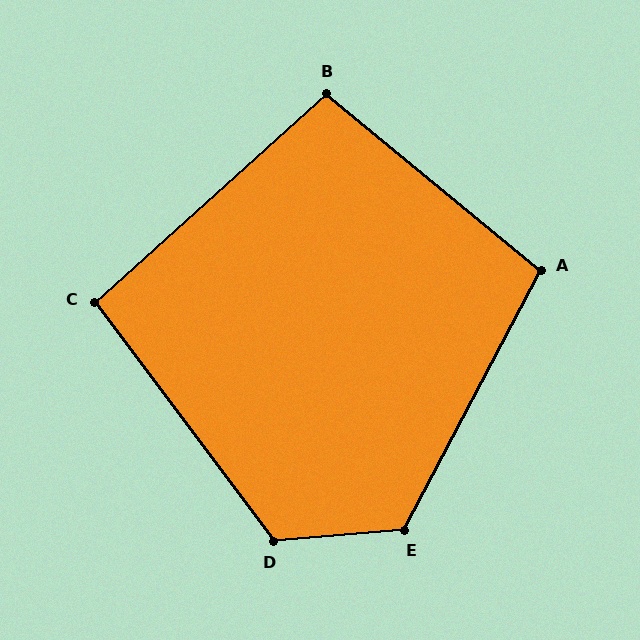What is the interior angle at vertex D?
Approximately 122 degrees (obtuse).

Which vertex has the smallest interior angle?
C, at approximately 95 degrees.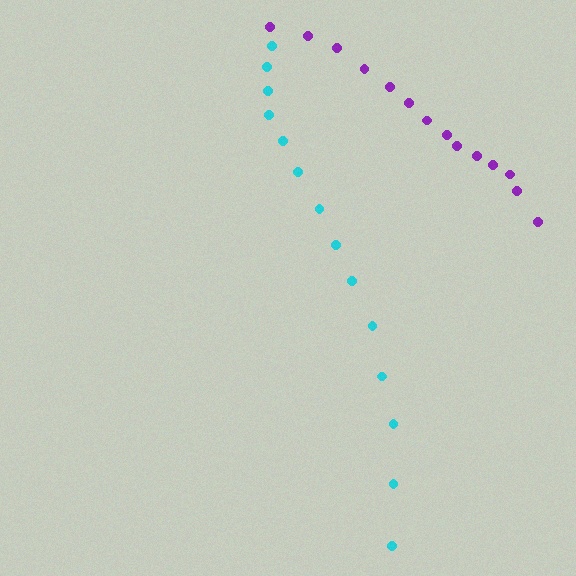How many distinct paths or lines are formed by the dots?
There are 2 distinct paths.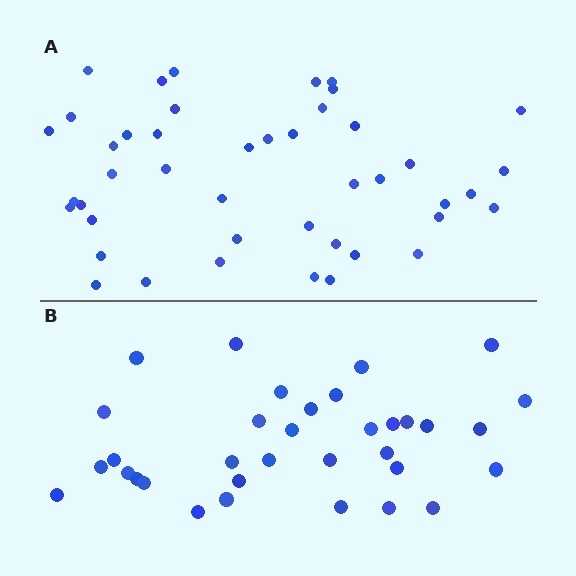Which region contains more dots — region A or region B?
Region A (the top region) has more dots.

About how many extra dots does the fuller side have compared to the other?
Region A has roughly 10 or so more dots than region B.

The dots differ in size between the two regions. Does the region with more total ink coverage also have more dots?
No. Region B has more total ink coverage because its dots are larger, but region A actually contains more individual dots. Total area can be misleading — the number of items is what matters here.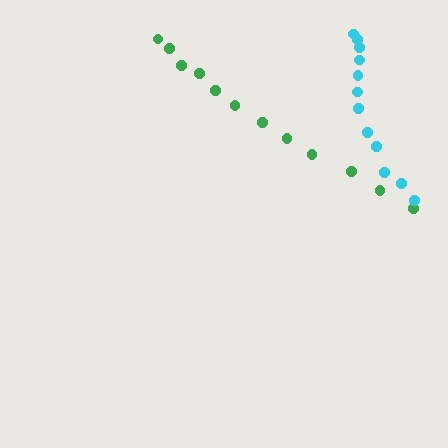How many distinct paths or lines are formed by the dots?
There are 2 distinct paths.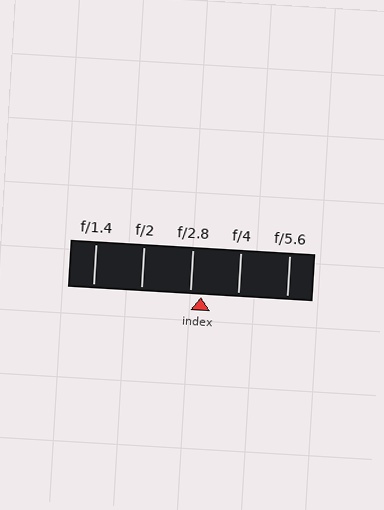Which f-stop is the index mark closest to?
The index mark is closest to f/2.8.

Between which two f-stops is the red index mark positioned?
The index mark is between f/2.8 and f/4.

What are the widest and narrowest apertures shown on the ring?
The widest aperture shown is f/1.4 and the narrowest is f/5.6.